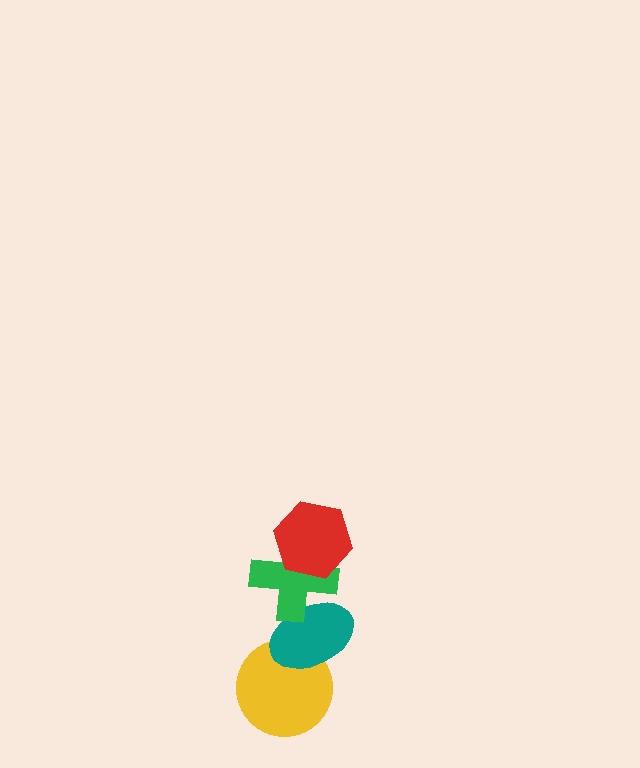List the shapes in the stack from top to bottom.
From top to bottom: the red hexagon, the green cross, the teal ellipse, the yellow circle.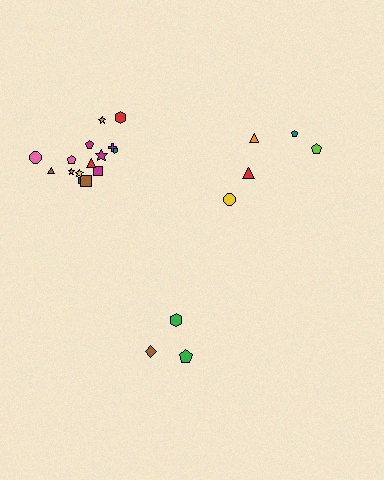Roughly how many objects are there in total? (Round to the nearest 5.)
Roughly 25 objects in total.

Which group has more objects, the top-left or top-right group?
The top-left group.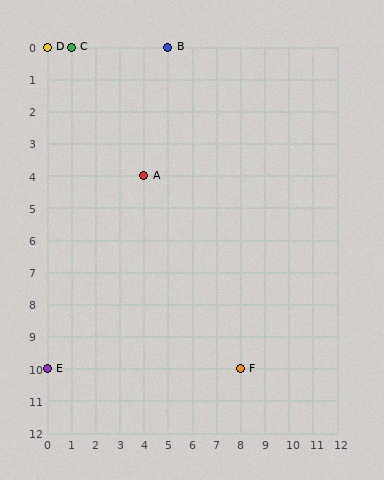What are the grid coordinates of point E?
Point E is at grid coordinates (0, 10).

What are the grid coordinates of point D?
Point D is at grid coordinates (0, 0).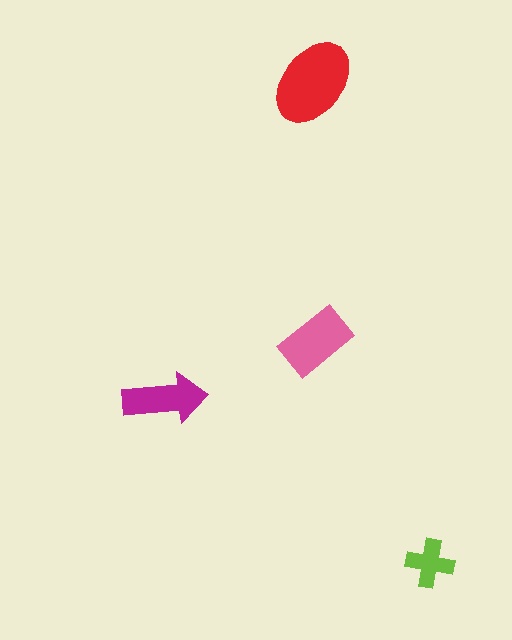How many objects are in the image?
There are 4 objects in the image.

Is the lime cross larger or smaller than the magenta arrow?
Smaller.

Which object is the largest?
The red ellipse.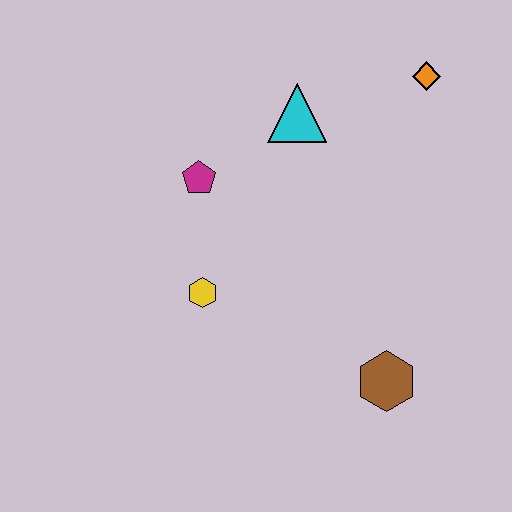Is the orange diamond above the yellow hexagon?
Yes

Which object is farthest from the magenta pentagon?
The brown hexagon is farthest from the magenta pentagon.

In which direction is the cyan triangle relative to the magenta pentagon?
The cyan triangle is to the right of the magenta pentagon.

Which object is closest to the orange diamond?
The cyan triangle is closest to the orange diamond.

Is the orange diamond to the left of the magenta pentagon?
No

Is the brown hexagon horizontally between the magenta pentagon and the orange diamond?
Yes